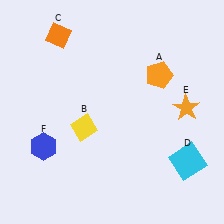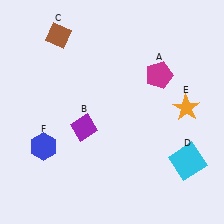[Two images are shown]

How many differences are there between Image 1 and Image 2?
There are 3 differences between the two images.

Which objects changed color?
A changed from orange to magenta. B changed from yellow to purple. C changed from orange to brown.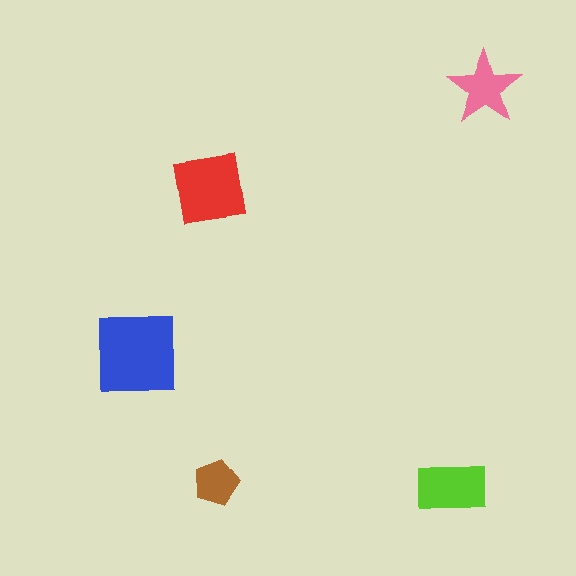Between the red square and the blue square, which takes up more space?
The blue square.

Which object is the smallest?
The brown pentagon.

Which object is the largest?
The blue square.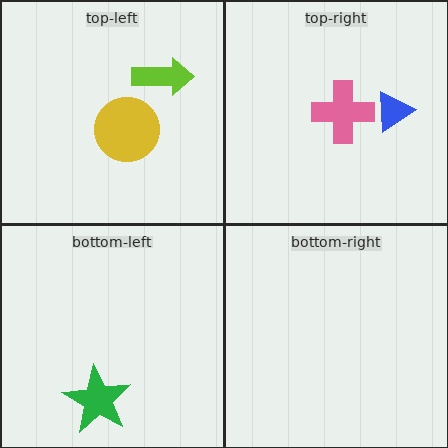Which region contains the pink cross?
The top-right region.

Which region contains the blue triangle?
The top-right region.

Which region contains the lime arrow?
The top-left region.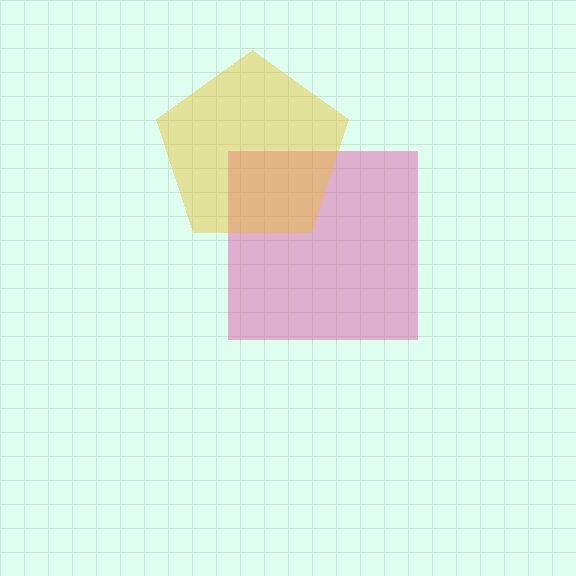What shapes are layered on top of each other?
The layered shapes are: a pink square, a yellow pentagon.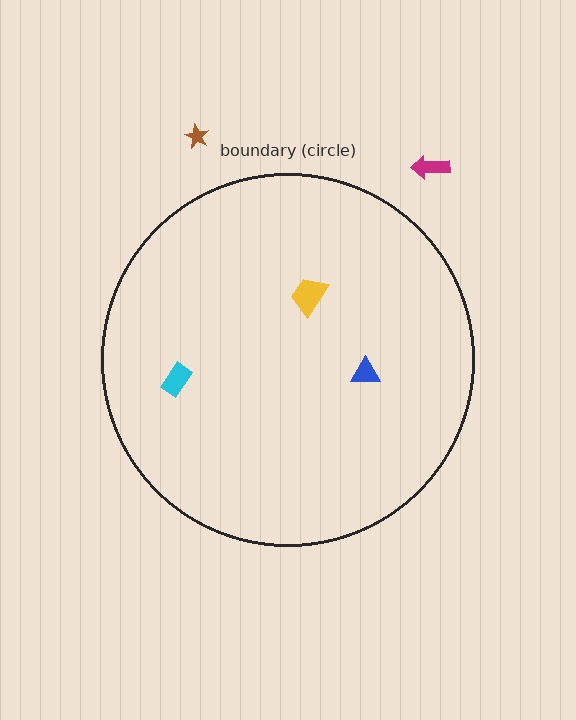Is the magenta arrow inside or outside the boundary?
Outside.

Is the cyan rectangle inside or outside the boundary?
Inside.